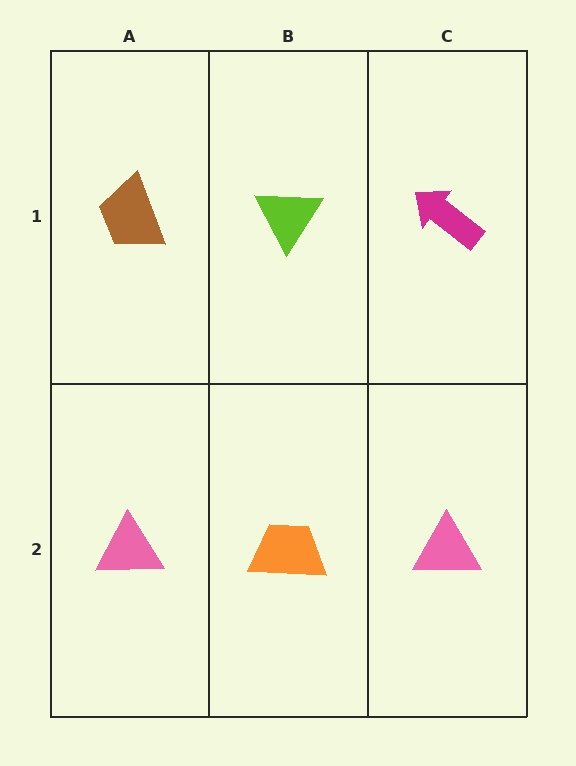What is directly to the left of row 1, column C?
A lime triangle.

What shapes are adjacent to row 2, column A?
A brown trapezoid (row 1, column A), an orange trapezoid (row 2, column B).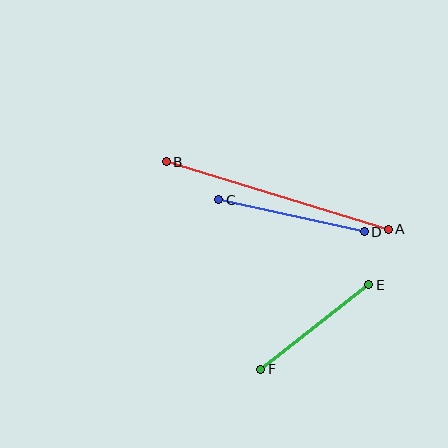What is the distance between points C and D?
The distance is approximately 149 pixels.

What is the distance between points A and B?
The distance is approximately 232 pixels.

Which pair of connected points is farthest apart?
Points A and B are farthest apart.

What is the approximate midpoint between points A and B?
The midpoint is at approximately (277, 196) pixels.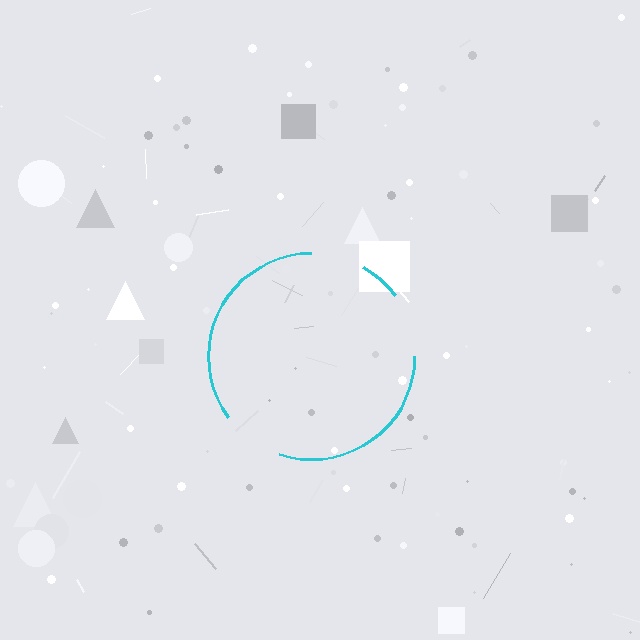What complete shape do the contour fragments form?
The contour fragments form a circle.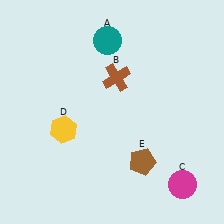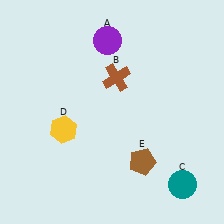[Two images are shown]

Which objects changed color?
A changed from teal to purple. C changed from magenta to teal.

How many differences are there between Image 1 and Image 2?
There are 2 differences between the two images.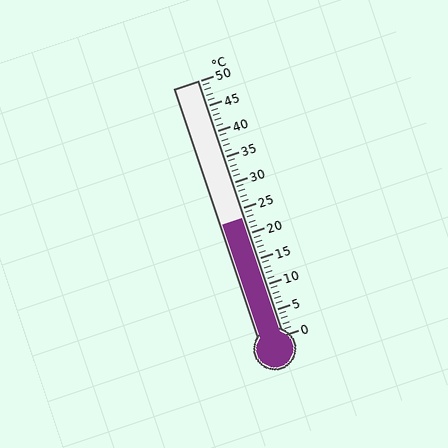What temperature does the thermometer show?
The thermometer shows approximately 23°C.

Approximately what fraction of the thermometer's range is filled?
The thermometer is filled to approximately 45% of its range.